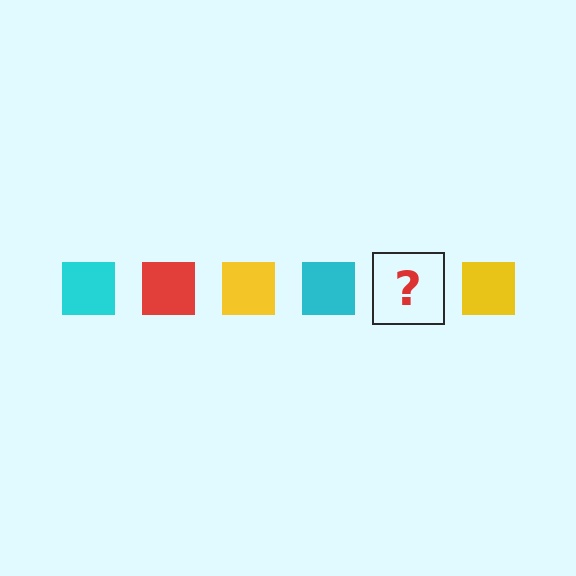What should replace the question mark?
The question mark should be replaced with a red square.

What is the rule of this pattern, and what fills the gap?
The rule is that the pattern cycles through cyan, red, yellow squares. The gap should be filled with a red square.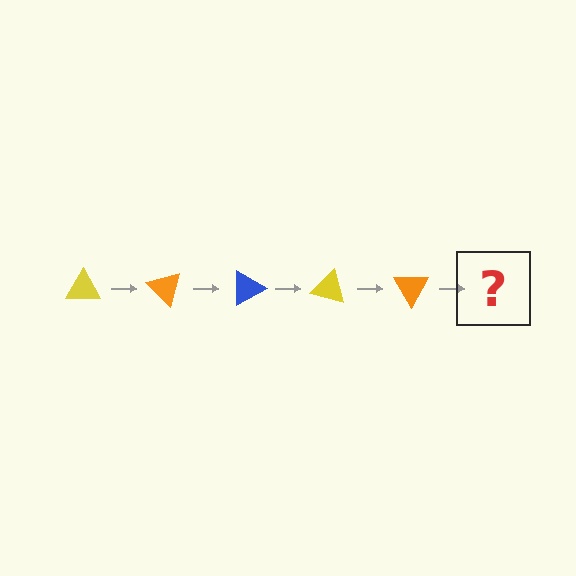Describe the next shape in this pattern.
It should be a blue triangle, rotated 225 degrees from the start.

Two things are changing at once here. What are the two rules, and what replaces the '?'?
The two rules are that it rotates 45 degrees each step and the color cycles through yellow, orange, and blue. The '?' should be a blue triangle, rotated 225 degrees from the start.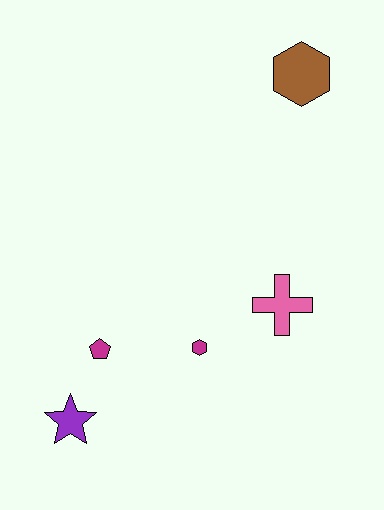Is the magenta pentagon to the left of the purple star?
No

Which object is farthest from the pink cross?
The purple star is farthest from the pink cross.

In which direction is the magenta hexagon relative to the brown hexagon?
The magenta hexagon is below the brown hexagon.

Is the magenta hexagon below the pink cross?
Yes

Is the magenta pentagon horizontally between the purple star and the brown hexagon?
Yes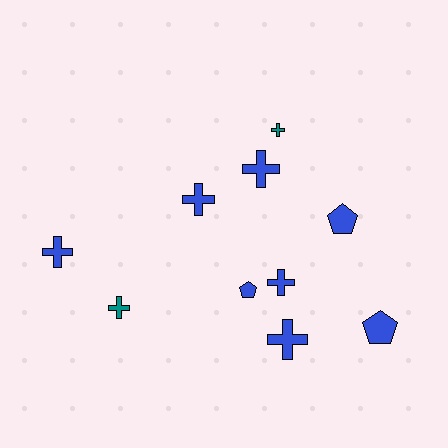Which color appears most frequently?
Blue, with 8 objects.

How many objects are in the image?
There are 10 objects.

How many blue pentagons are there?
There are 3 blue pentagons.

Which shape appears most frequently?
Cross, with 7 objects.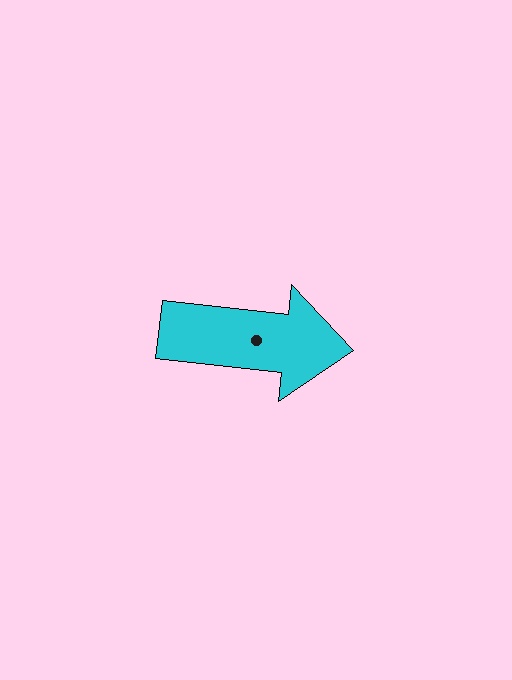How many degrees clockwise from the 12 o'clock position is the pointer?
Approximately 96 degrees.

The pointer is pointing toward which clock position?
Roughly 3 o'clock.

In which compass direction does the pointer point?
East.